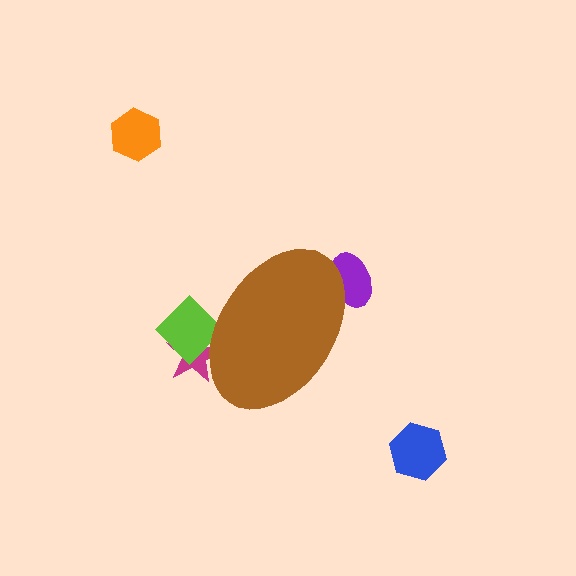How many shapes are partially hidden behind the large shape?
3 shapes are partially hidden.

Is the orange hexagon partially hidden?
No, the orange hexagon is fully visible.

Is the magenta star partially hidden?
Yes, the magenta star is partially hidden behind the brown ellipse.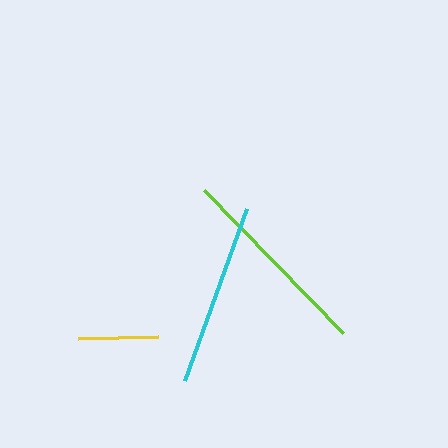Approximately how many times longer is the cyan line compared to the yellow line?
The cyan line is approximately 2.3 times the length of the yellow line.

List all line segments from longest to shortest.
From longest to shortest: lime, cyan, yellow.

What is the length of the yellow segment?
The yellow segment is approximately 80 pixels long.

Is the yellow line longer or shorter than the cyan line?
The cyan line is longer than the yellow line.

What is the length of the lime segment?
The lime segment is approximately 200 pixels long.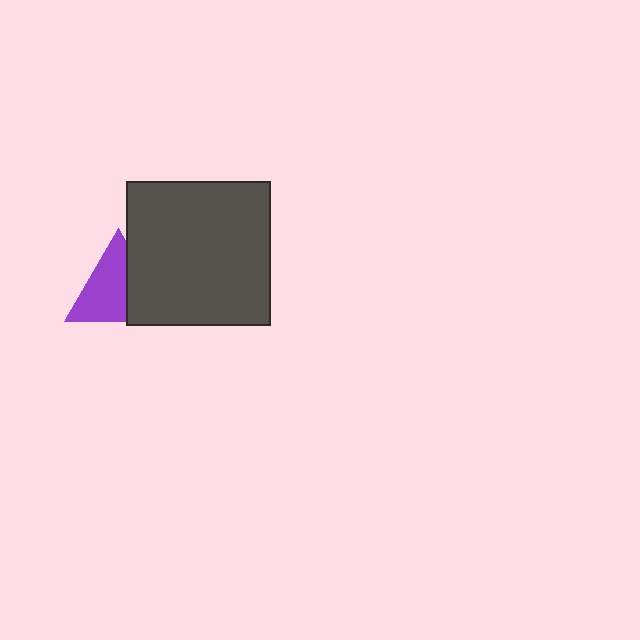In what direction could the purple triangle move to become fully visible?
The purple triangle could move left. That would shift it out from behind the dark gray square entirely.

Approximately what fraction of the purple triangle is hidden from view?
Roughly 38% of the purple triangle is hidden behind the dark gray square.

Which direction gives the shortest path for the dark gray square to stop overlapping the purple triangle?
Moving right gives the shortest separation.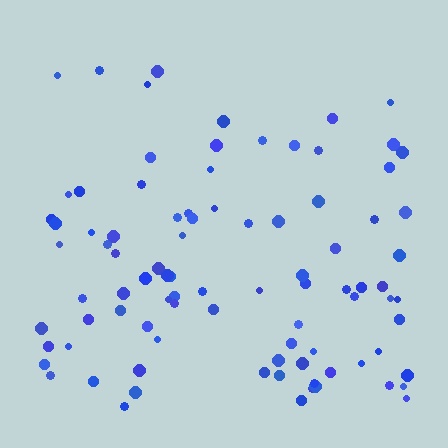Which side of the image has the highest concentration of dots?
The bottom.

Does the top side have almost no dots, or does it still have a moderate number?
Still a moderate number, just noticeably fewer than the bottom.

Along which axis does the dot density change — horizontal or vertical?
Vertical.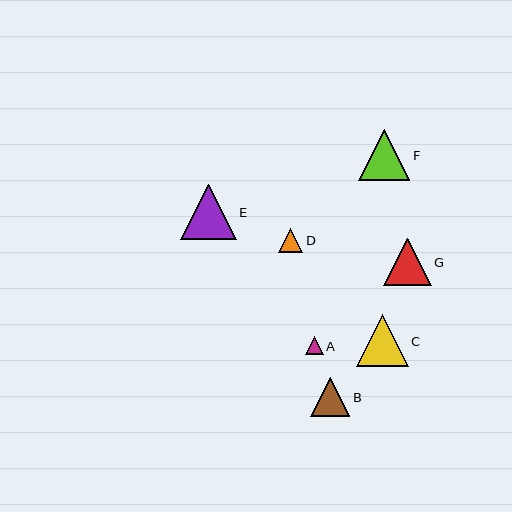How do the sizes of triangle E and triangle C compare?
Triangle E and triangle C are approximately the same size.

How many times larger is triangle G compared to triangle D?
Triangle G is approximately 2.0 times the size of triangle D.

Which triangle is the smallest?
Triangle A is the smallest with a size of approximately 18 pixels.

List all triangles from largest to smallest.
From largest to smallest: E, C, F, G, B, D, A.